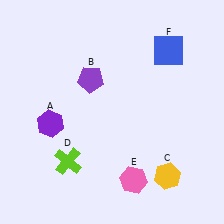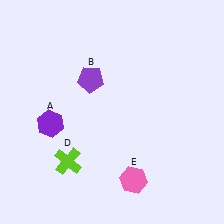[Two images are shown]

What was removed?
The blue square (F), the yellow hexagon (C) were removed in Image 2.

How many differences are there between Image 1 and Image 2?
There are 2 differences between the two images.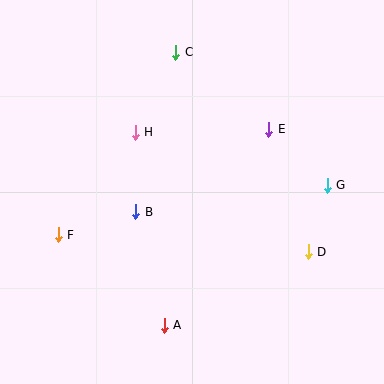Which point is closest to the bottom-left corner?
Point F is closest to the bottom-left corner.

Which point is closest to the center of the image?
Point B at (136, 212) is closest to the center.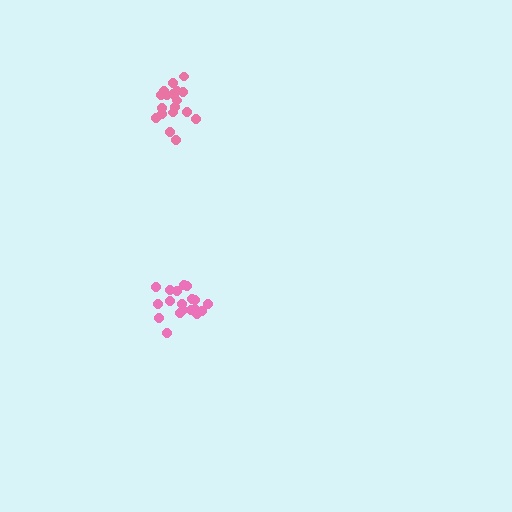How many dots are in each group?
Group 1: 19 dots, Group 2: 18 dots (37 total).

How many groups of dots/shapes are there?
There are 2 groups.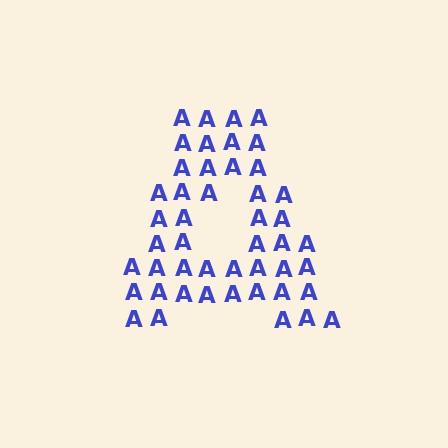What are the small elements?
The small elements are letter A's.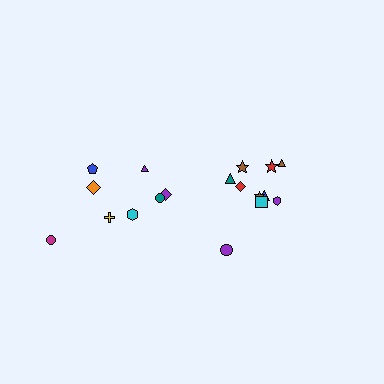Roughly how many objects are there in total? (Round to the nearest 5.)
Roughly 20 objects in total.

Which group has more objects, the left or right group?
The right group.